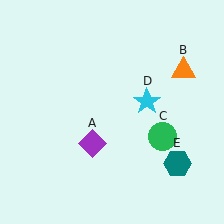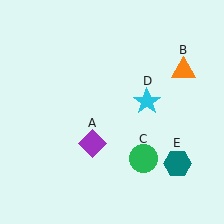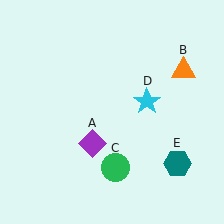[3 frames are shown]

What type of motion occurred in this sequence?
The green circle (object C) rotated clockwise around the center of the scene.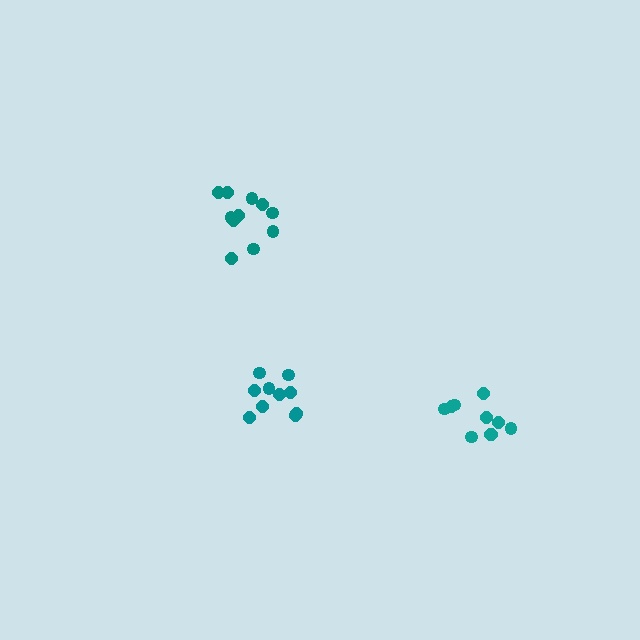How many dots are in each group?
Group 1: 11 dots, Group 2: 10 dots, Group 3: 10 dots (31 total).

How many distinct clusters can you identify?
There are 3 distinct clusters.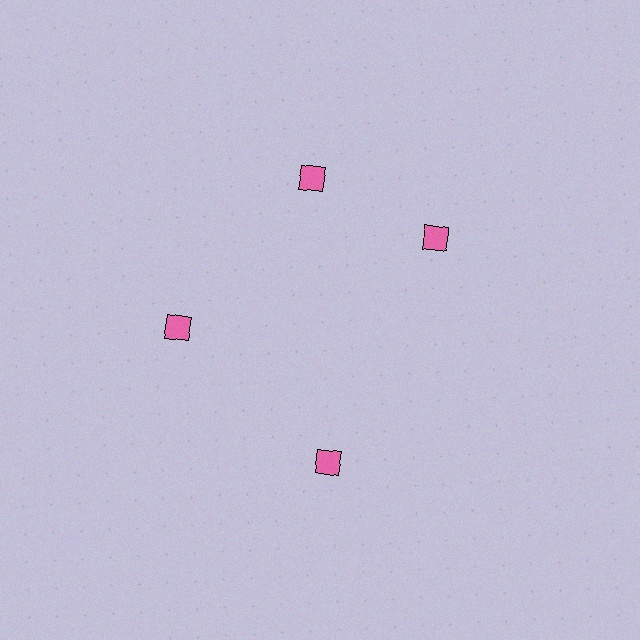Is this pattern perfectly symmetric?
No. The 4 pink diamonds are arranged in a ring, but one element near the 3 o'clock position is rotated out of alignment along the ring, breaking the 4-fold rotational symmetry.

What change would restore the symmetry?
The symmetry would be restored by rotating it back into even spacing with its neighbors so that all 4 diamonds sit at equal angles and equal distance from the center.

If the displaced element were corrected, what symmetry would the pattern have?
It would have 4-fold rotational symmetry — the pattern would map onto itself every 90 degrees.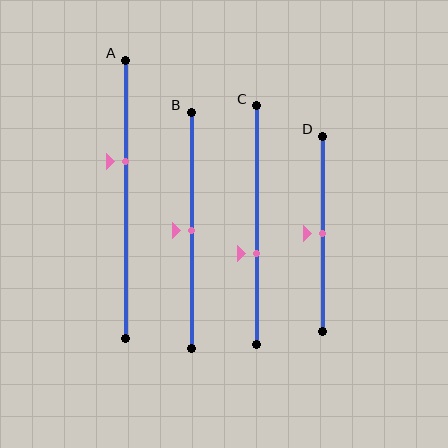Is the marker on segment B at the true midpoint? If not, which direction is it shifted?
Yes, the marker on segment B is at the true midpoint.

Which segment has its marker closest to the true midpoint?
Segment B has its marker closest to the true midpoint.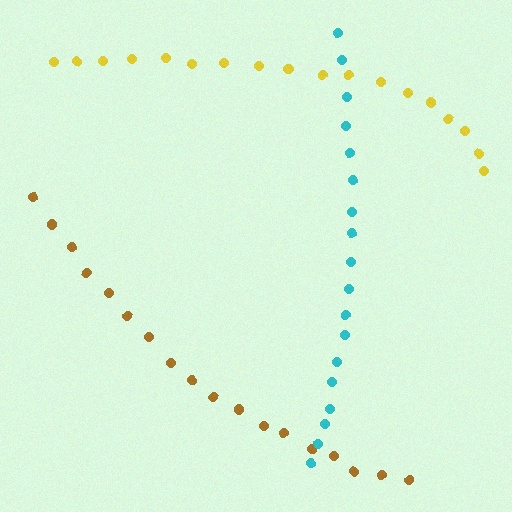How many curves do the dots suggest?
There are 3 distinct paths.